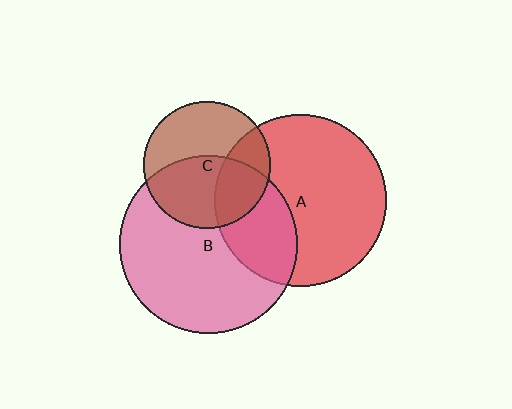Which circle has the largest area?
Circle B (pink).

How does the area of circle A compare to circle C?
Approximately 1.8 times.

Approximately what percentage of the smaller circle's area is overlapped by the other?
Approximately 50%.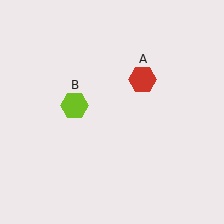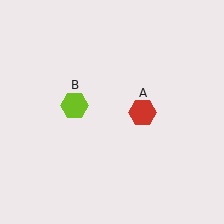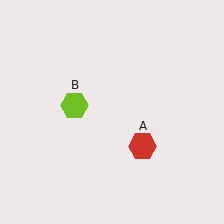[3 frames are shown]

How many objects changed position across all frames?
1 object changed position: red hexagon (object A).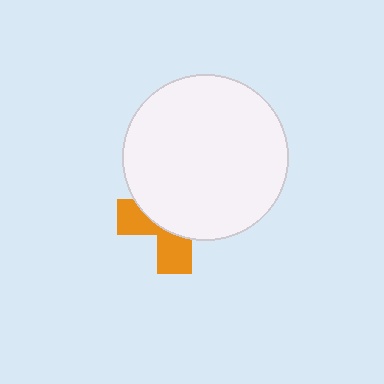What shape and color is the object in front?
The object in front is a white circle.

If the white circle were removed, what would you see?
You would see the complete orange cross.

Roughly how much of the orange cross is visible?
A small part of it is visible (roughly 36%).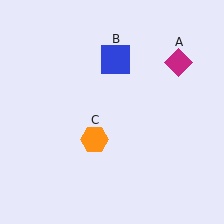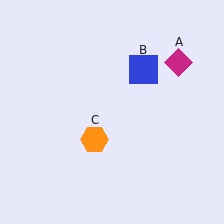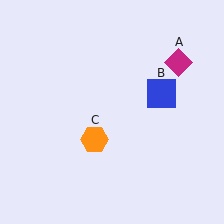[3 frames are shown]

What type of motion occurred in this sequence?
The blue square (object B) rotated clockwise around the center of the scene.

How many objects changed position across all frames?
1 object changed position: blue square (object B).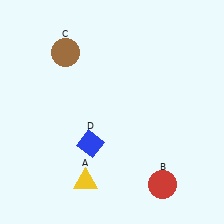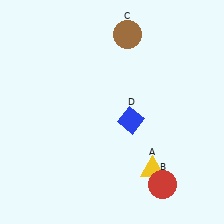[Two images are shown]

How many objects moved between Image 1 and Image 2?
3 objects moved between the two images.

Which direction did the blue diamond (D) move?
The blue diamond (D) moved right.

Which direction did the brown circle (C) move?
The brown circle (C) moved right.